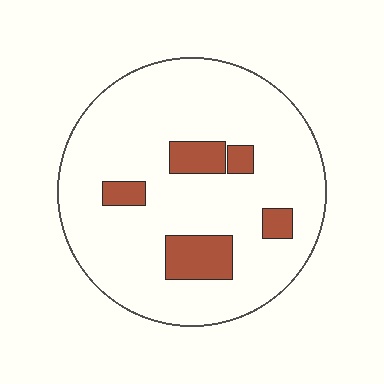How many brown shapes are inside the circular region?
5.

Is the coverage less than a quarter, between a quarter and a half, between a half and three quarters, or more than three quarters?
Less than a quarter.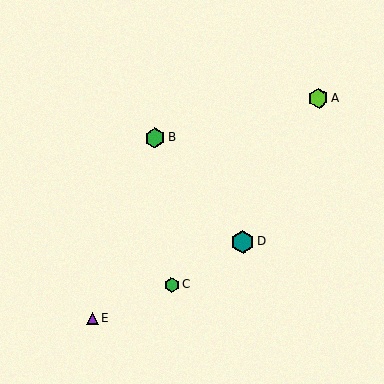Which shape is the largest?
The teal hexagon (labeled D) is the largest.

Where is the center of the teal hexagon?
The center of the teal hexagon is at (242, 242).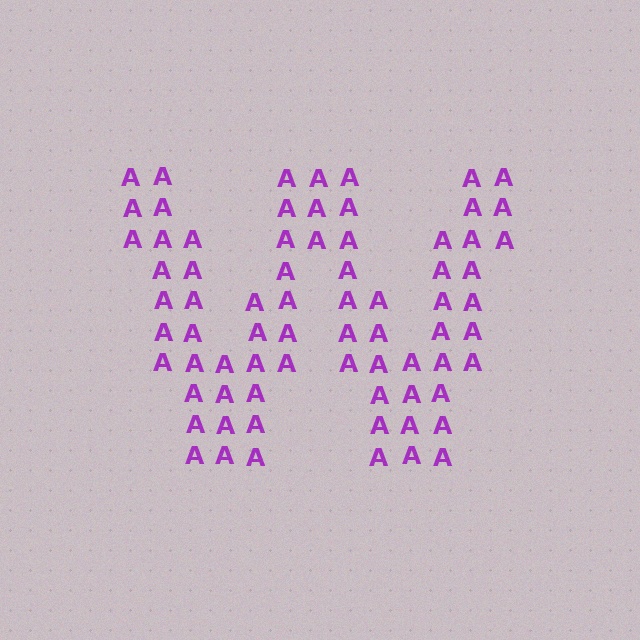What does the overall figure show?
The overall figure shows the letter W.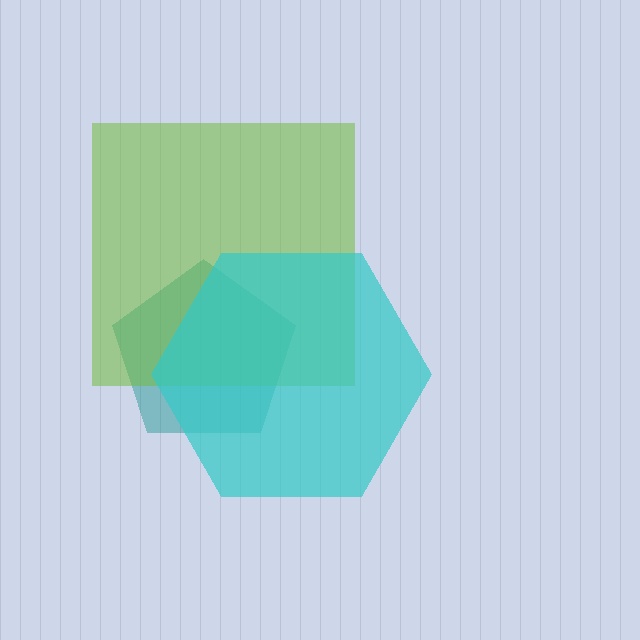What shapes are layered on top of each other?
The layered shapes are: a teal pentagon, a lime square, a cyan hexagon.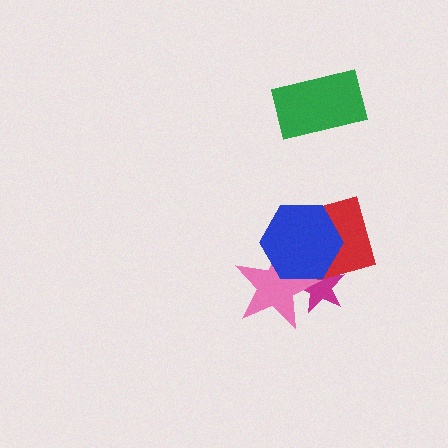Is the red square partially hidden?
Yes, it is partially covered by another shape.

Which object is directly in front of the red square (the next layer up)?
The pink star is directly in front of the red square.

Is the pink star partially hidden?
Yes, it is partially covered by another shape.